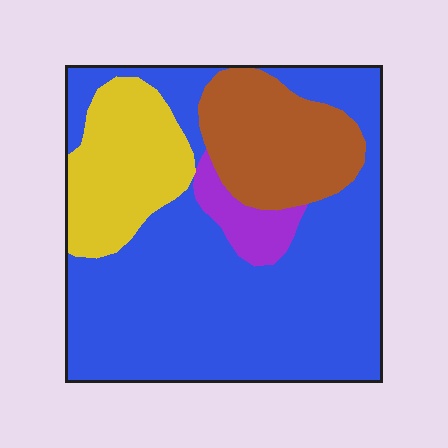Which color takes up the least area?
Purple, at roughly 5%.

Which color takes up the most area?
Blue, at roughly 60%.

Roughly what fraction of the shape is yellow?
Yellow covers roughly 15% of the shape.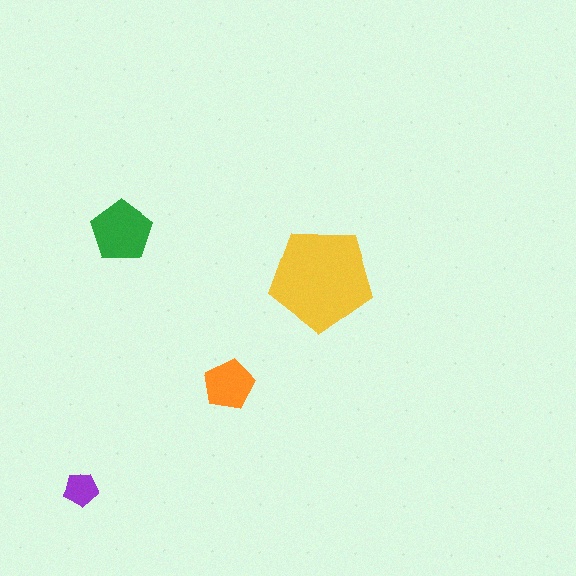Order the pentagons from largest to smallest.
the yellow one, the green one, the orange one, the purple one.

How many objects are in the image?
There are 4 objects in the image.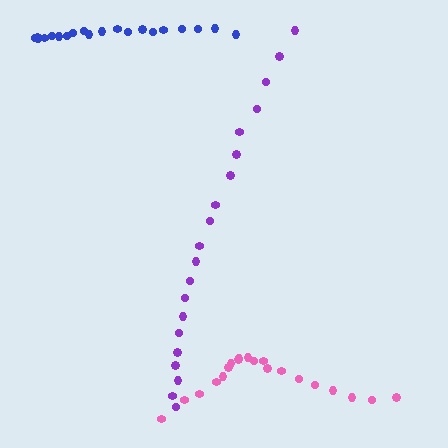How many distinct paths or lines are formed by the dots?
There are 3 distinct paths.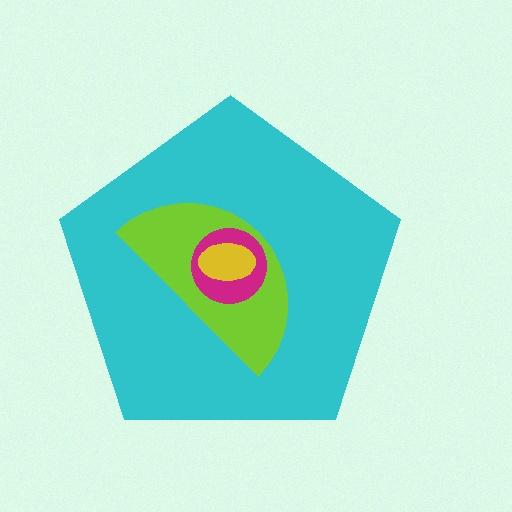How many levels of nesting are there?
4.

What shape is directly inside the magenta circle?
The yellow ellipse.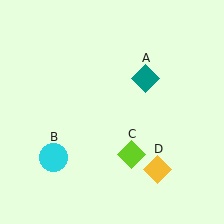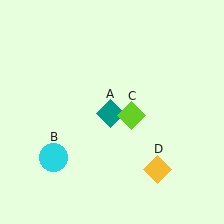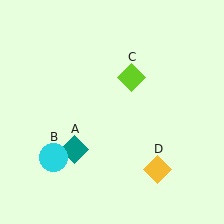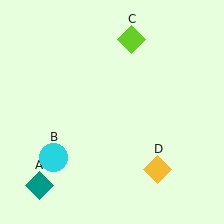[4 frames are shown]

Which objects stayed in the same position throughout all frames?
Cyan circle (object B) and yellow diamond (object D) remained stationary.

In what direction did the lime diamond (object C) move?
The lime diamond (object C) moved up.